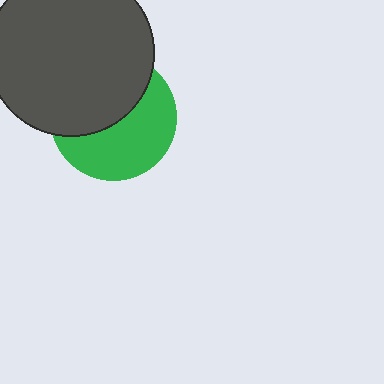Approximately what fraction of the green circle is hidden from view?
Roughly 48% of the green circle is hidden behind the dark gray circle.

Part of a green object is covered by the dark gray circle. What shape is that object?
It is a circle.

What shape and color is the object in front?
The object in front is a dark gray circle.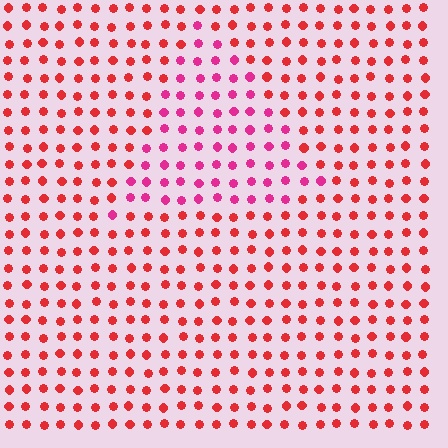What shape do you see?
I see a triangle.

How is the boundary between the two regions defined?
The boundary is defined purely by a slight shift in hue (about 32 degrees). Spacing, size, and orientation are identical on both sides.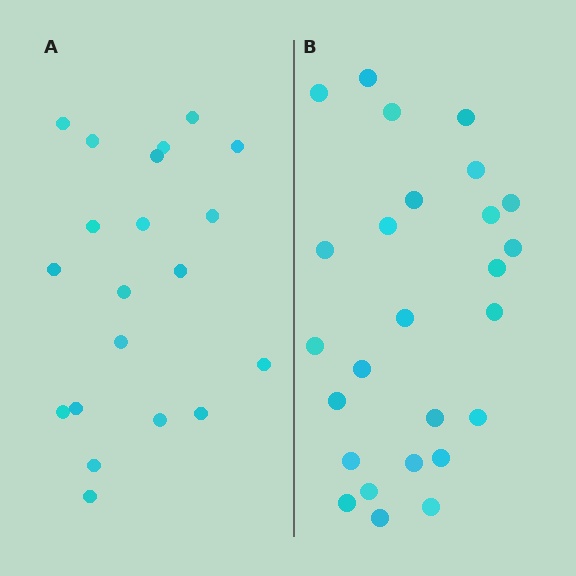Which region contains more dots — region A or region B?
Region B (the right region) has more dots.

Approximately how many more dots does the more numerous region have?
Region B has about 6 more dots than region A.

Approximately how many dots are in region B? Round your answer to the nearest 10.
About 30 dots. (The exact count is 26, which rounds to 30.)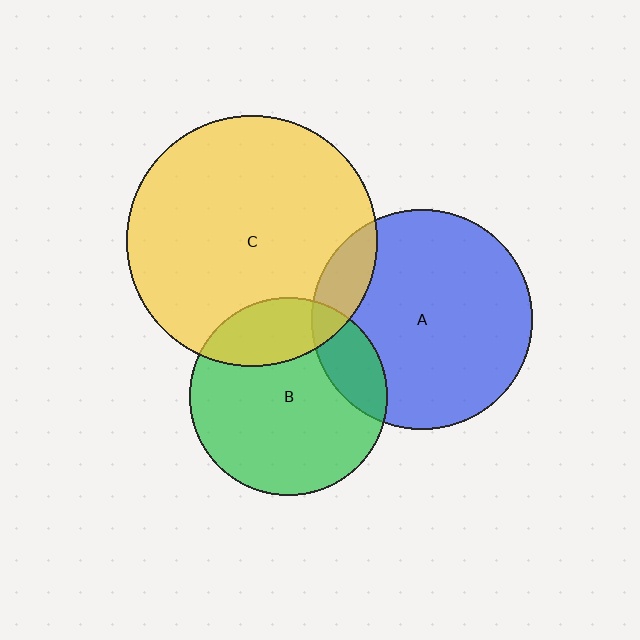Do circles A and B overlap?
Yes.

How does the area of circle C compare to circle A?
Approximately 1.3 times.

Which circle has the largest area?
Circle C (yellow).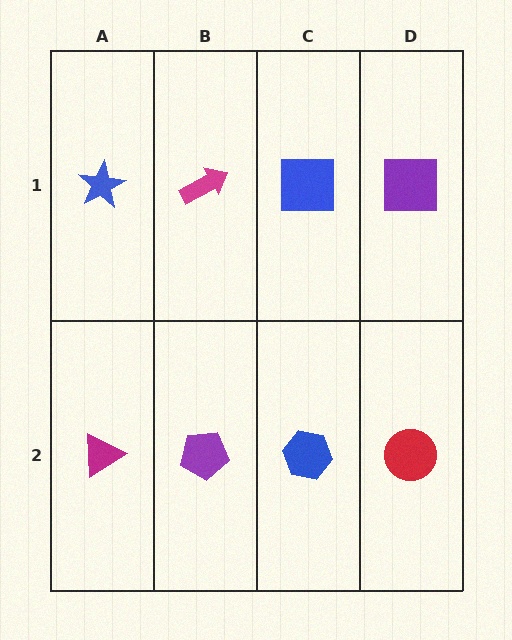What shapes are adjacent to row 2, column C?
A blue square (row 1, column C), a purple pentagon (row 2, column B), a red circle (row 2, column D).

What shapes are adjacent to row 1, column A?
A magenta triangle (row 2, column A), a magenta arrow (row 1, column B).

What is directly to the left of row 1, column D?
A blue square.